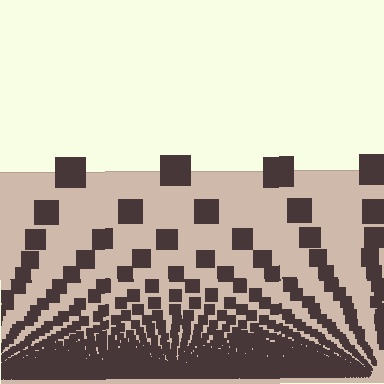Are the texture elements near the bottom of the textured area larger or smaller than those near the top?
Smaller. The gradient is inverted — elements near the bottom are smaller and denser.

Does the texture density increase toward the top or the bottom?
Density increases toward the bottom.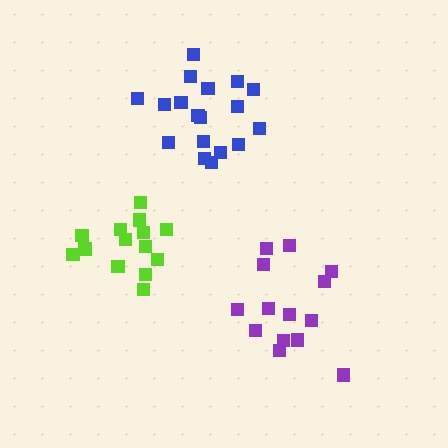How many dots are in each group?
Group 1: 18 dots, Group 2: 14 dots, Group 3: 14 dots (46 total).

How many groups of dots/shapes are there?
There are 3 groups.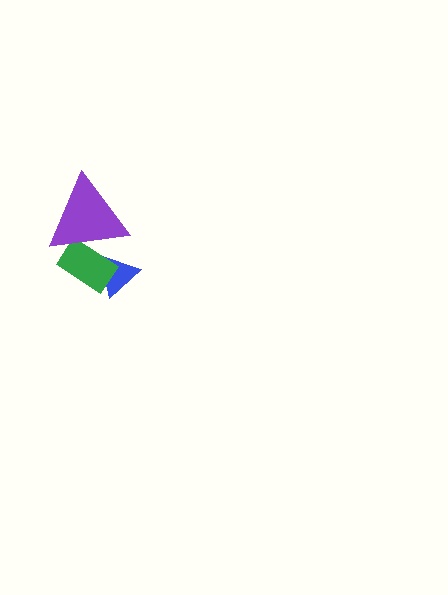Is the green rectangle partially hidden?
Yes, it is partially covered by another shape.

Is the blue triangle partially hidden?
Yes, it is partially covered by another shape.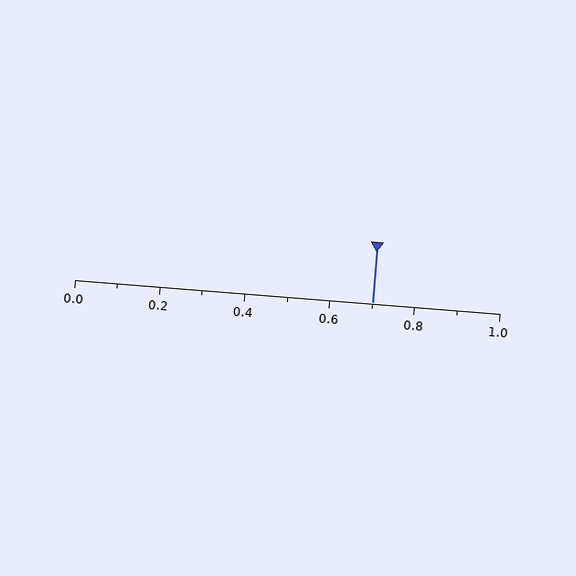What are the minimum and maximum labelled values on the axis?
The axis runs from 0.0 to 1.0.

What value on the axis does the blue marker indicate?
The marker indicates approximately 0.7.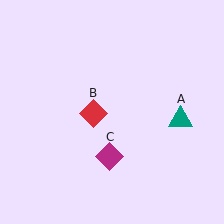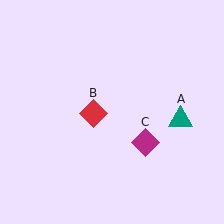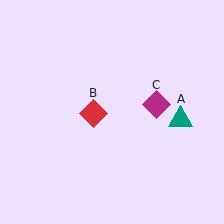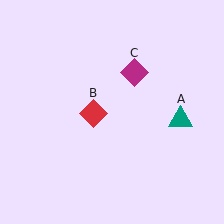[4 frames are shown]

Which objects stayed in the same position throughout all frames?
Teal triangle (object A) and red diamond (object B) remained stationary.